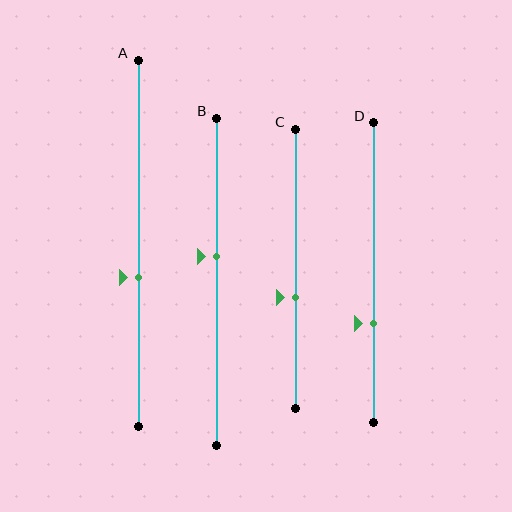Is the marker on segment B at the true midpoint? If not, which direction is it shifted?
No, the marker on segment B is shifted upward by about 8% of the segment length.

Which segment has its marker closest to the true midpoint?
Segment B has its marker closest to the true midpoint.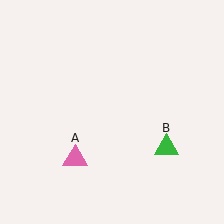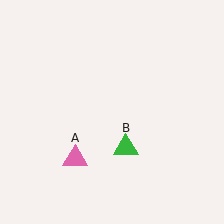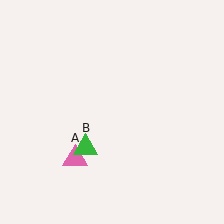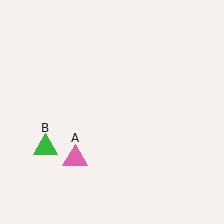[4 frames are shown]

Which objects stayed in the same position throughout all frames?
Pink triangle (object A) remained stationary.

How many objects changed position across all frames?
1 object changed position: green triangle (object B).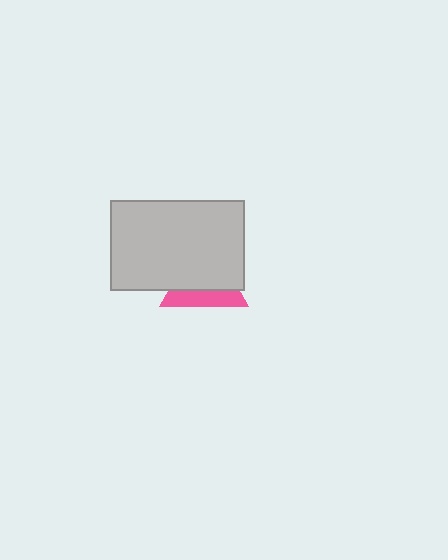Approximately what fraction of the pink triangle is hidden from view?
Roughly 64% of the pink triangle is hidden behind the light gray rectangle.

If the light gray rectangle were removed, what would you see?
You would see the complete pink triangle.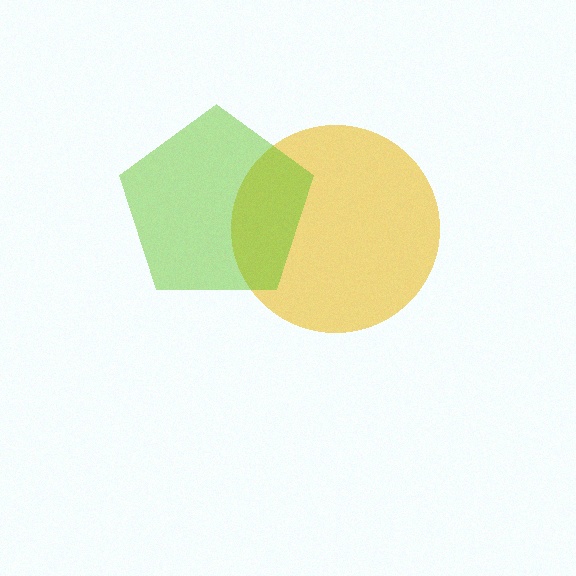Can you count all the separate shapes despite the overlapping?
Yes, there are 2 separate shapes.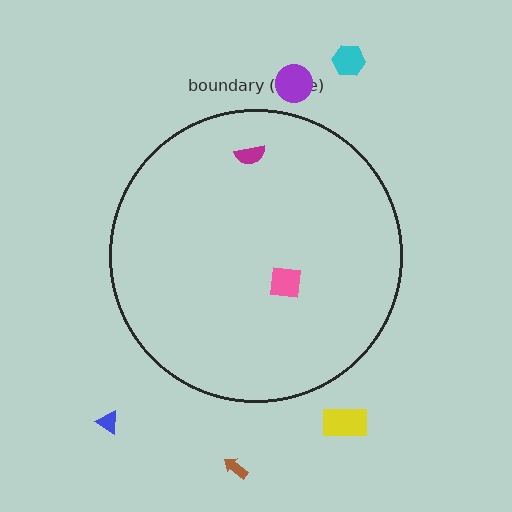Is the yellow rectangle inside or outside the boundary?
Outside.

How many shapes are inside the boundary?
2 inside, 5 outside.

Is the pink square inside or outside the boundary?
Inside.